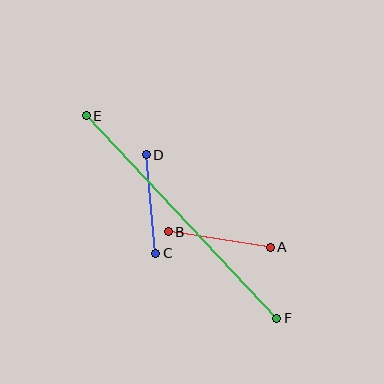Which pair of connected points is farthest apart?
Points E and F are farthest apart.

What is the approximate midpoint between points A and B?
The midpoint is at approximately (219, 239) pixels.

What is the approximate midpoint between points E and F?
The midpoint is at approximately (181, 217) pixels.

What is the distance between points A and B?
The distance is approximately 103 pixels.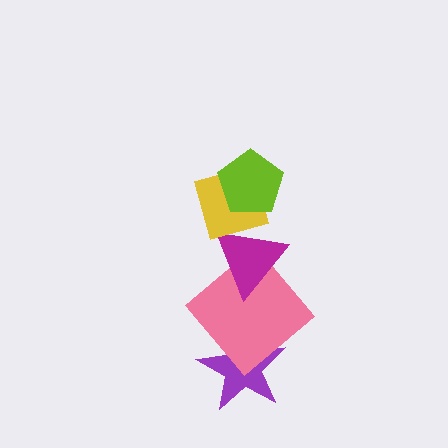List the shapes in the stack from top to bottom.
From top to bottom: the lime pentagon, the yellow diamond, the magenta triangle, the pink diamond, the purple star.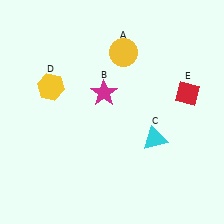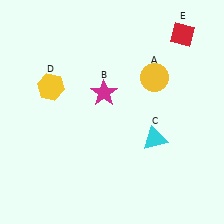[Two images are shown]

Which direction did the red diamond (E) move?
The red diamond (E) moved up.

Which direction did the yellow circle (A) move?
The yellow circle (A) moved right.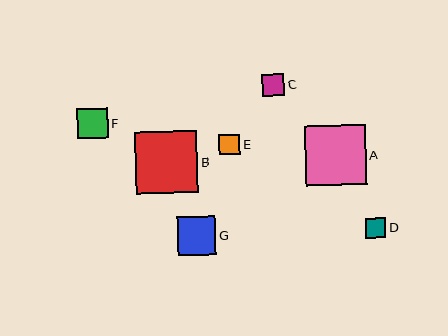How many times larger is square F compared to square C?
Square F is approximately 1.4 times the size of square C.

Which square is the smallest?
Square D is the smallest with a size of approximately 20 pixels.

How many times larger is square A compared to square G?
Square A is approximately 1.6 times the size of square G.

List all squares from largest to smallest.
From largest to smallest: B, A, G, F, C, E, D.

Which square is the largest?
Square B is the largest with a size of approximately 62 pixels.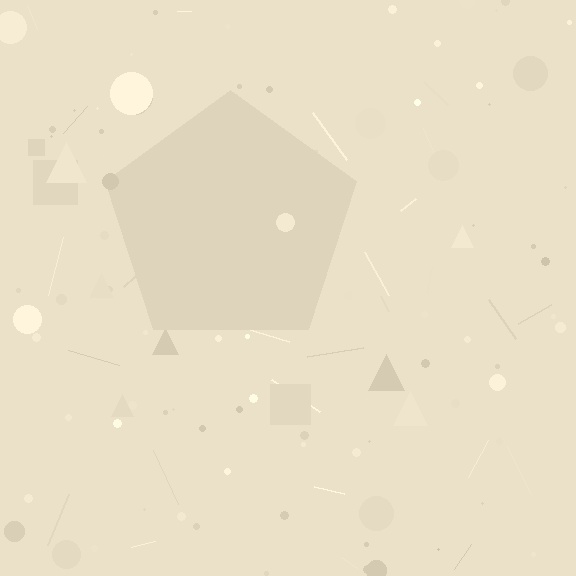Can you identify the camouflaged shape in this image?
The camouflaged shape is a pentagon.